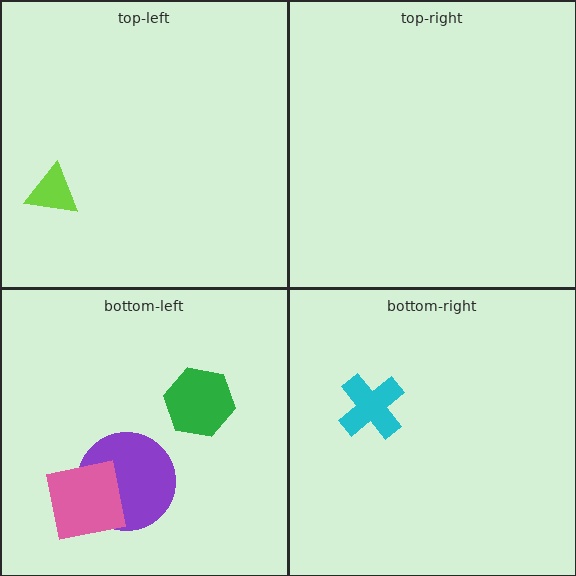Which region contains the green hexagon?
The bottom-left region.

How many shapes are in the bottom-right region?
1.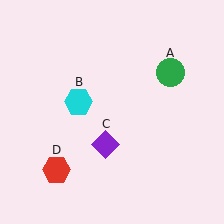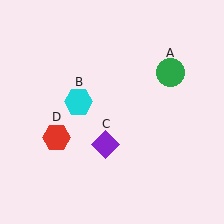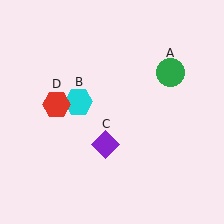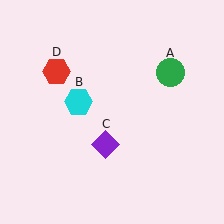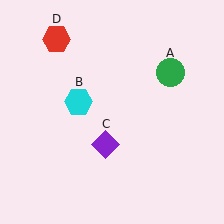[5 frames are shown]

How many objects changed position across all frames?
1 object changed position: red hexagon (object D).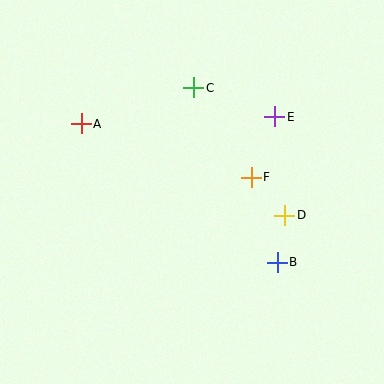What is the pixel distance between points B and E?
The distance between B and E is 146 pixels.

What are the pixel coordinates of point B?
Point B is at (277, 262).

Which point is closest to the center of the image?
Point F at (251, 178) is closest to the center.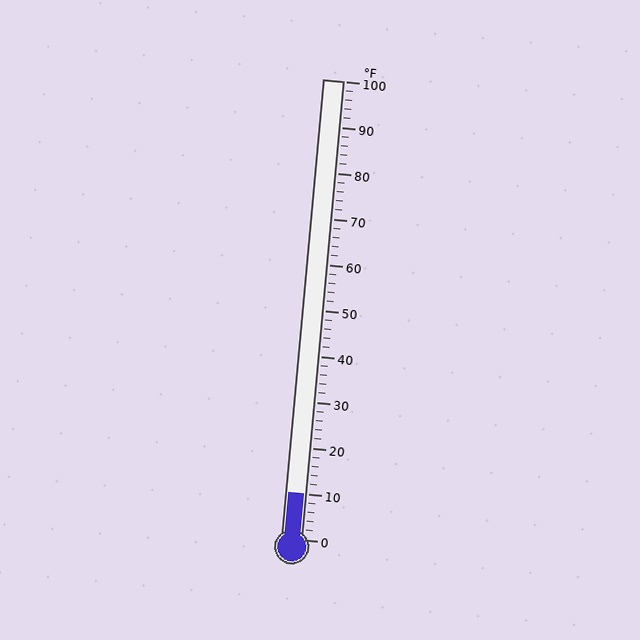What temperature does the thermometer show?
The thermometer shows approximately 10°F.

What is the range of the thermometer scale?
The thermometer scale ranges from 0°F to 100°F.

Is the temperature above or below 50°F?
The temperature is below 50°F.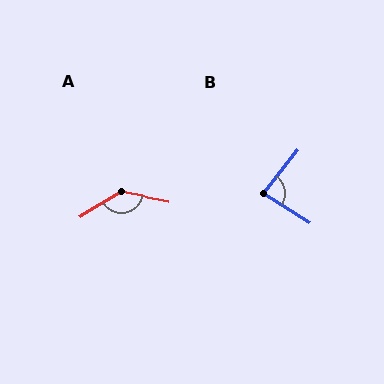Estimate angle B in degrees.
Approximately 84 degrees.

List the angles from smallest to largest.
B (84°), A (137°).